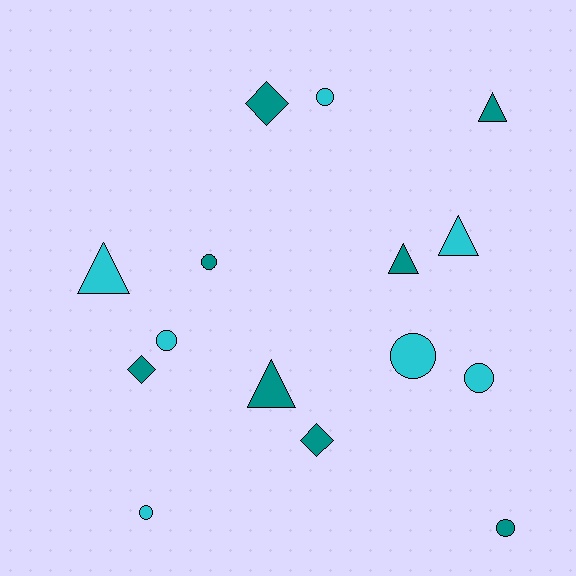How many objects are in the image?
There are 15 objects.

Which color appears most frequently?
Teal, with 8 objects.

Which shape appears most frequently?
Circle, with 7 objects.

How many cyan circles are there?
There are 5 cyan circles.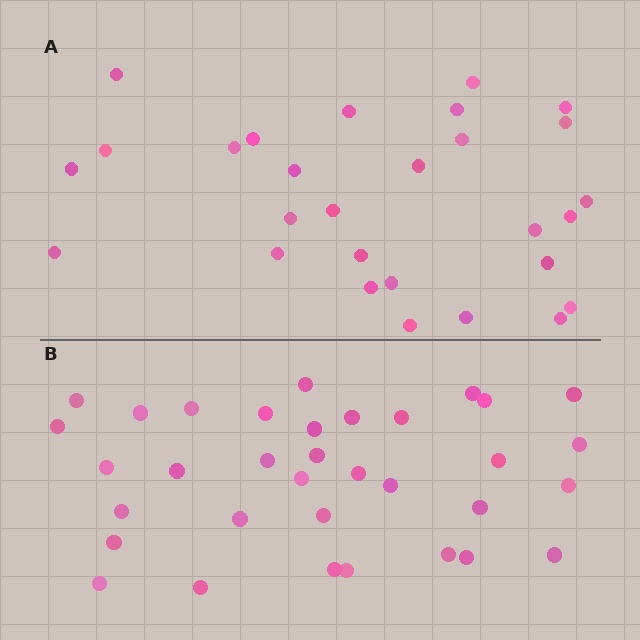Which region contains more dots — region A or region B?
Region B (the bottom region) has more dots.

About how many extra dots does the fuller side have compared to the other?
Region B has about 6 more dots than region A.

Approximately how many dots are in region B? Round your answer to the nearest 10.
About 30 dots. (The exact count is 34, which rounds to 30.)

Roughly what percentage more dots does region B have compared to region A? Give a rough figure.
About 20% more.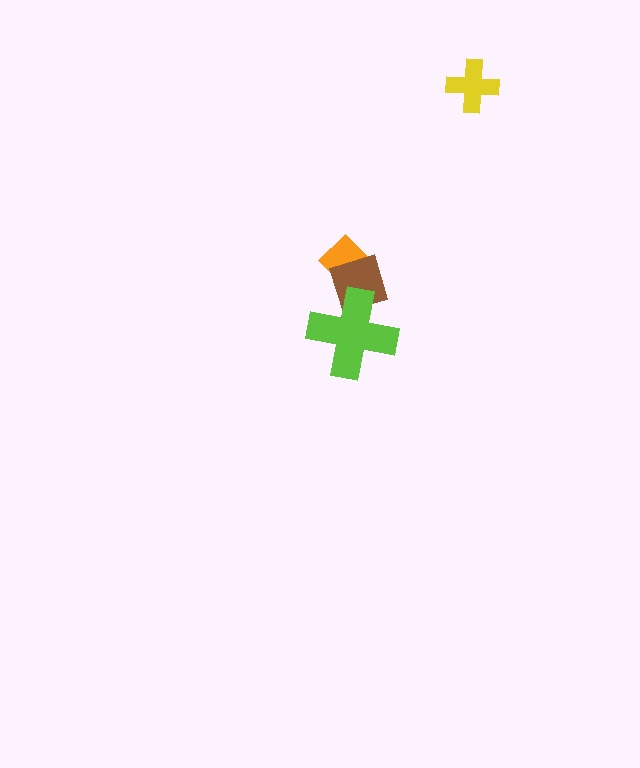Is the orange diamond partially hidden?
Yes, it is partially covered by another shape.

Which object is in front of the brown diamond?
The lime cross is in front of the brown diamond.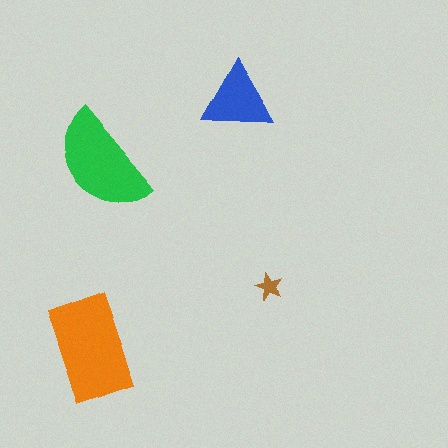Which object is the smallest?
The brown star.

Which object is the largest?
The orange rectangle.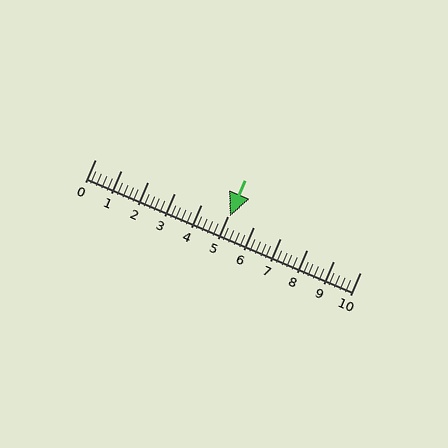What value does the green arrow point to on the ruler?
The green arrow points to approximately 5.1.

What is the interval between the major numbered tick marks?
The major tick marks are spaced 1 units apart.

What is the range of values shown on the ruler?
The ruler shows values from 0 to 10.